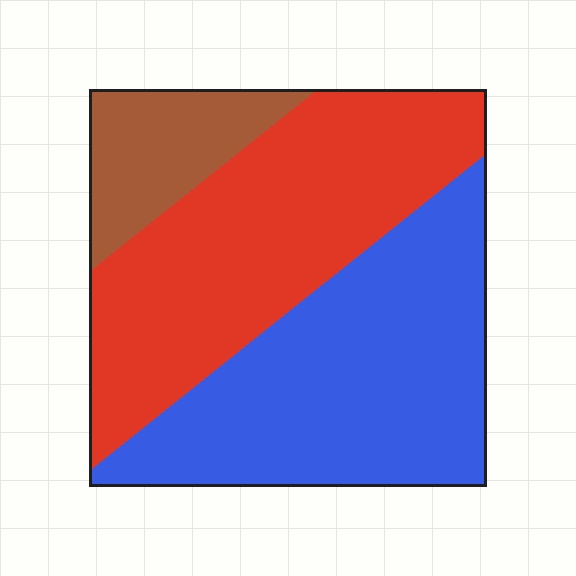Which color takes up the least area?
Brown, at roughly 15%.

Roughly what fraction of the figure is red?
Red takes up about two fifths (2/5) of the figure.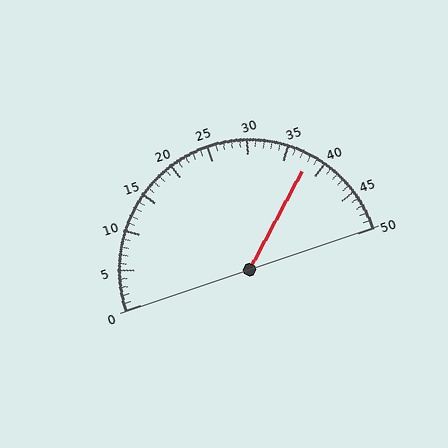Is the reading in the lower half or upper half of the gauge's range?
The reading is in the upper half of the range (0 to 50).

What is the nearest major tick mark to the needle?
The nearest major tick mark is 40.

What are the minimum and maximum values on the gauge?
The gauge ranges from 0 to 50.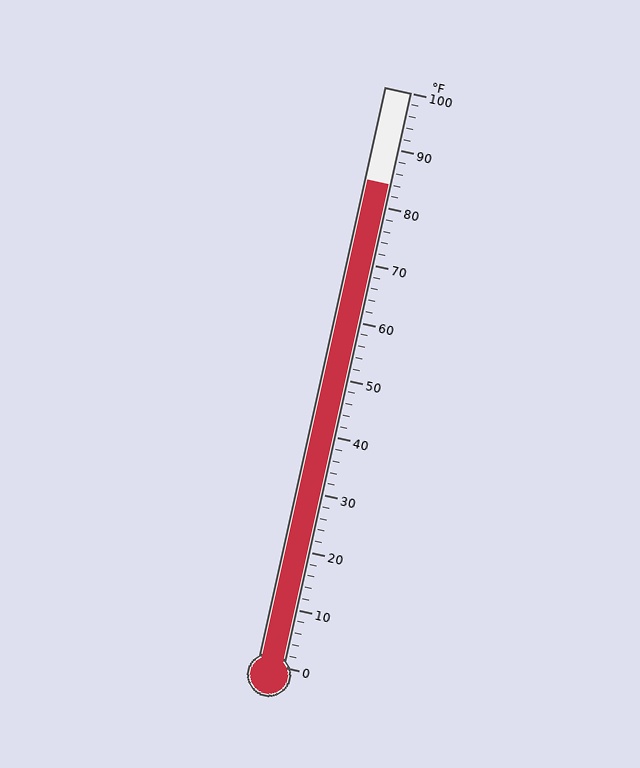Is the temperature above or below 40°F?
The temperature is above 40°F.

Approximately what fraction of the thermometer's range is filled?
The thermometer is filled to approximately 85% of its range.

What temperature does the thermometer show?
The thermometer shows approximately 84°F.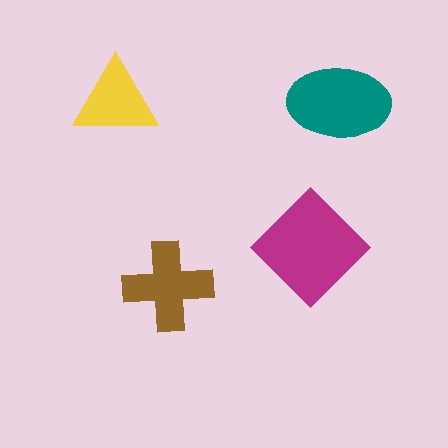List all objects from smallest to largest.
The yellow triangle, the brown cross, the teal ellipse, the magenta diamond.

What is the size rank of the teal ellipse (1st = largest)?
2nd.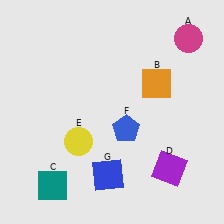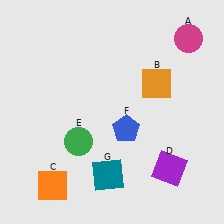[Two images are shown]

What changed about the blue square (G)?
In Image 1, G is blue. In Image 2, it changed to teal.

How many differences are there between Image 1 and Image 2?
There are 3 differences between the two images.